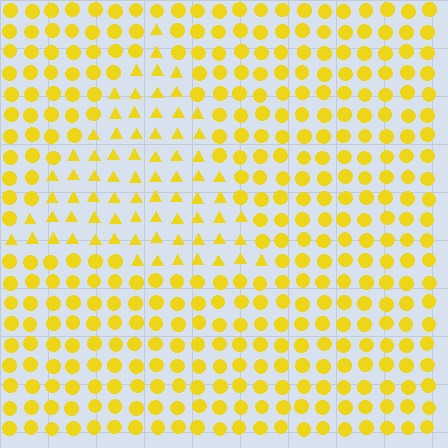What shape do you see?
I see a triangle.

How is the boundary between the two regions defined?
The boundary is defined by a change in element shape: triangles inside vs. circles outside. All elements share the same color and spacing.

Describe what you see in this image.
The image is filled with small yellow elements arranged in a uniform grid. A triangle-shaped region contains triangles, while the surrounding area contains circles. The boundary is defined purely by the change in element shape.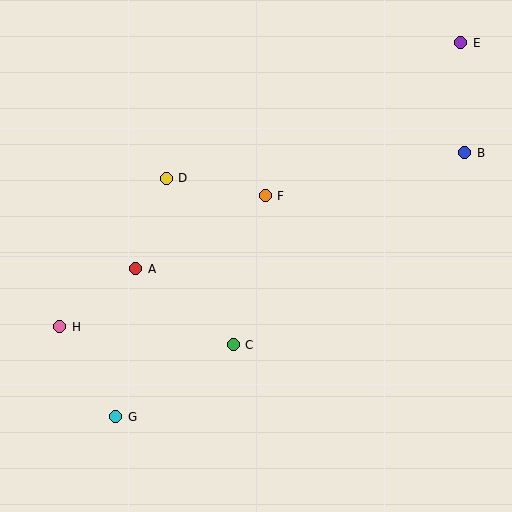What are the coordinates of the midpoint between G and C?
The midpoint between G and C is at (175, 381).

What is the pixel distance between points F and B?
The distance between F and B is 204 pixels.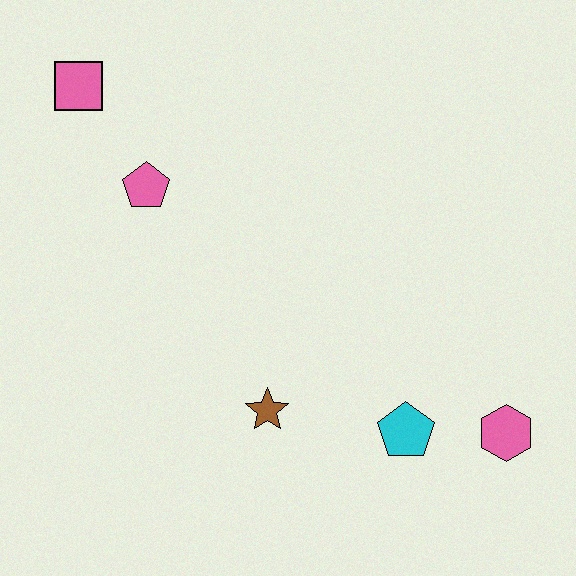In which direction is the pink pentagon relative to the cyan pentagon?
The pink pentagon is to the left of the cyan pentagon.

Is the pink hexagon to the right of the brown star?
Yes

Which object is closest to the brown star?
The cyan pentagon is closest to the brown star.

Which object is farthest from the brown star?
The pink square is farthest from the brown star.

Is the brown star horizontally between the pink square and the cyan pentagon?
Yes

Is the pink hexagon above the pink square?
No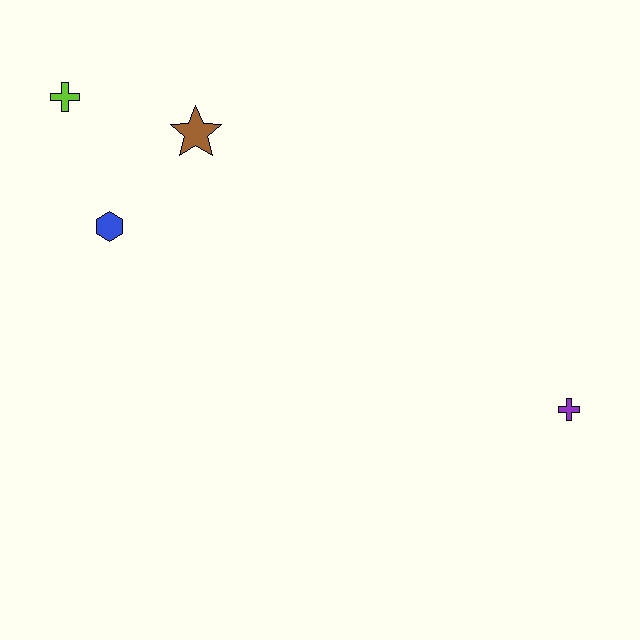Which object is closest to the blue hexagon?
The brown star is closest to the blue hexagon.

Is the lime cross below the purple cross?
No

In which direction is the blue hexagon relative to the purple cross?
The blue hexagon is to the left of the purple cross.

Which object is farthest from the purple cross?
The lime cross is farthest from the purple cross.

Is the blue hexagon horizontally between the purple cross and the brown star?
No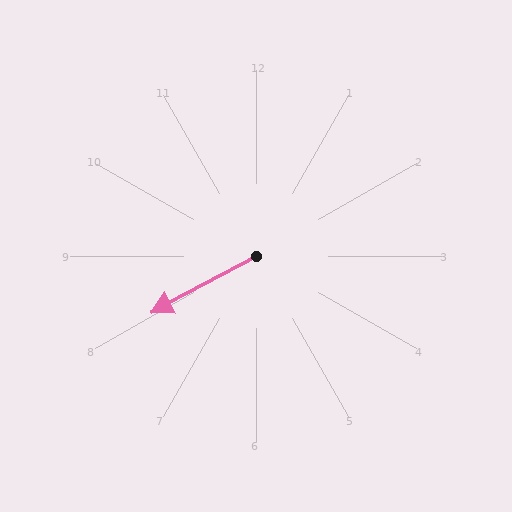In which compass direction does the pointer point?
Southwest.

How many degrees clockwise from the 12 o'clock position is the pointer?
Approximately 242 degrees.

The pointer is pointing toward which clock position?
Roughly 8 o'clock.